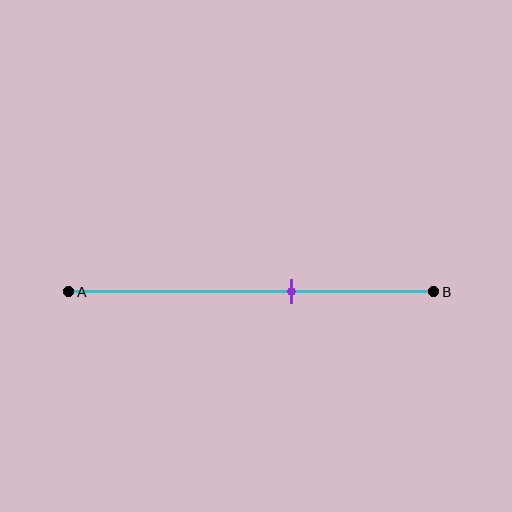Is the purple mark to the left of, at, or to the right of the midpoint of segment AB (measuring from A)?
The purple mark is to the right of the midpoint of segment AB.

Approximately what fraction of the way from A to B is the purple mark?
The purple mark is approximately 60% of the way from A to B.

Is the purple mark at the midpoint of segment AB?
No, the mark is at about 60% from A, not at the 50% midpoint.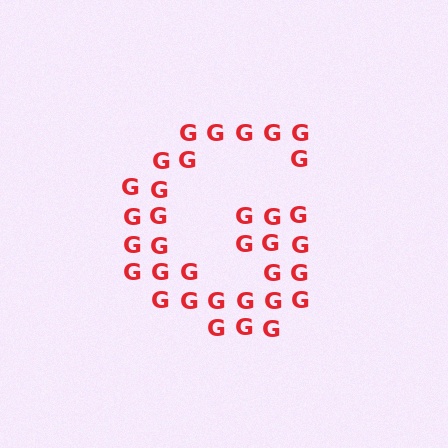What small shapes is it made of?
It is made of small letter G's.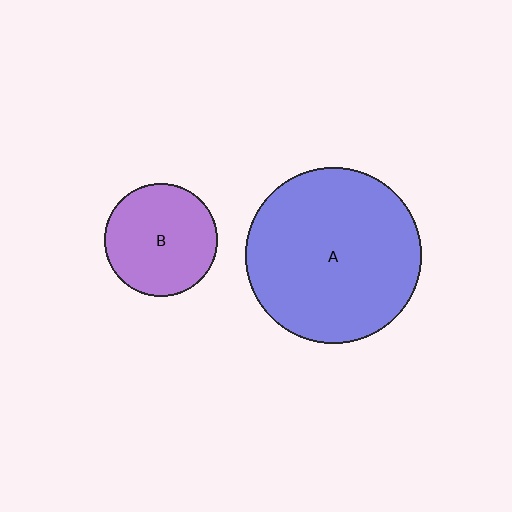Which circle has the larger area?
Circle A (blue).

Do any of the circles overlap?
No, none of the circles overlap.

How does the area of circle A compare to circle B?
Approximately 2.4 times.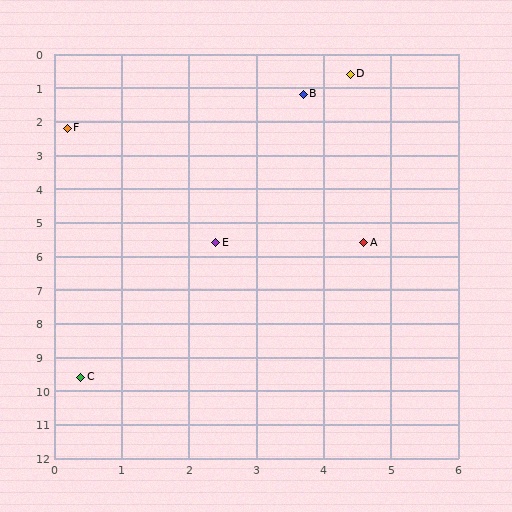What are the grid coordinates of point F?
Point F is at approximately (0.2, 2.2).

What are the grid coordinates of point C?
Point C is at approximately (0.4, 9.6).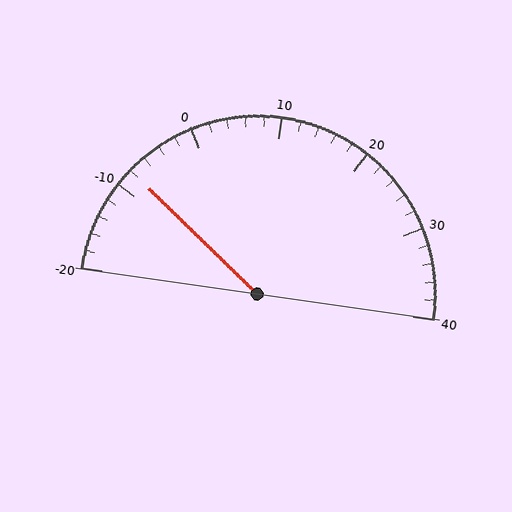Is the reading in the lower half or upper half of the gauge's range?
The reading is in the lower half of the range (-20 to 40).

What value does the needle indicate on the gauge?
The needle indicates approximately -8.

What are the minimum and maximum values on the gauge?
The gauge ranges from -20 to 40.